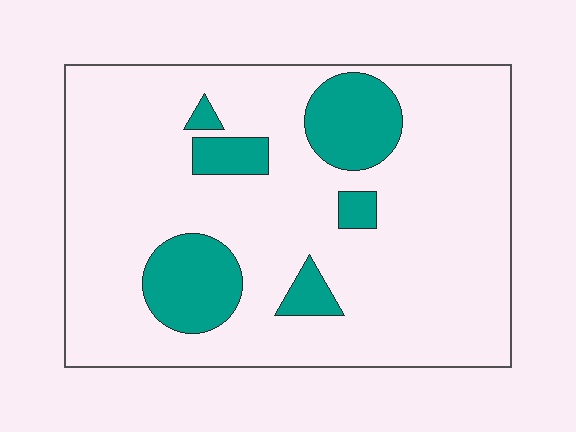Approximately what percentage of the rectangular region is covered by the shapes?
Approximately 15%.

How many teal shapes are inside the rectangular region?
6.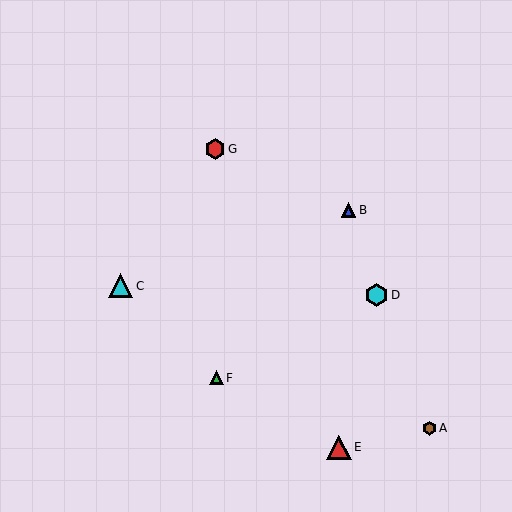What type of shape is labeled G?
Shape G is a red hexagon.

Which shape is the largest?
The cyan triangle (labeled C) is the largest.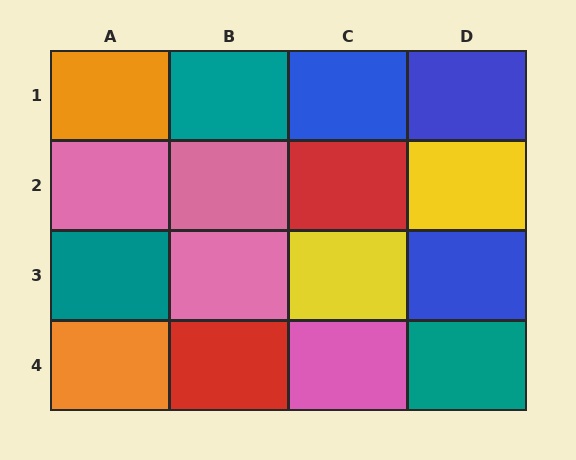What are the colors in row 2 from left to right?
Pink, pink, red, yellow.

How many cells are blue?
3 cells are blue.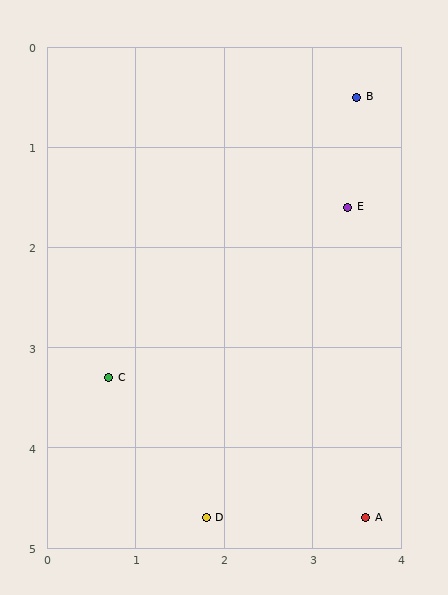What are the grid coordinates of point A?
Point A is at approximately (3.6, 4.7).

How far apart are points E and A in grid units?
Points E and A are about 3.1 grid units apart.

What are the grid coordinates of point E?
Point E is at approximately (3.4, 1.6).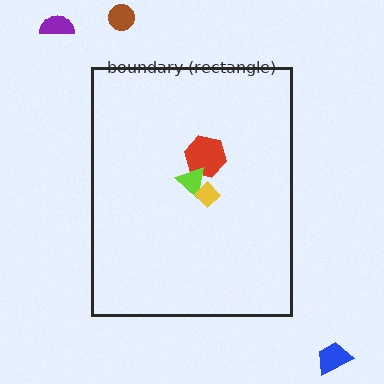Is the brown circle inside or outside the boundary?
Outside.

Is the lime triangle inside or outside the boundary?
Inside.